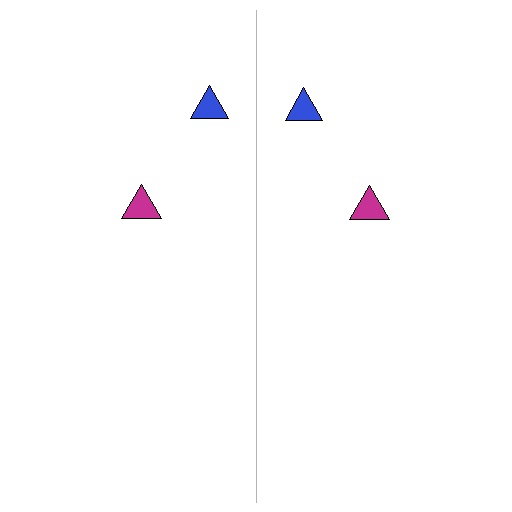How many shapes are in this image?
There are 4 shapes in this image.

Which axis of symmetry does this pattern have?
The pattern has a vertical axis of symmetry running through the center of the image.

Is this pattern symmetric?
Yes, this pattern has bilateral (reflection) symmetry.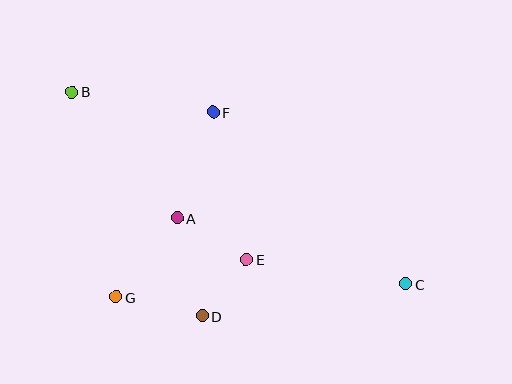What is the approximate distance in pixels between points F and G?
The distance between F and G is approximately 209 pixels.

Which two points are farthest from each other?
Points B and C are farthest from each other.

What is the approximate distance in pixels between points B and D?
The distance between B and D is approximately 259 pixels.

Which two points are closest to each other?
Points D and E are closest to each other.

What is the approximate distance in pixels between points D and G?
The distance between D and G is approximately 88 pixels.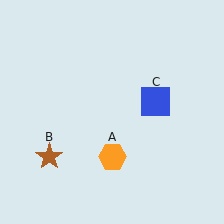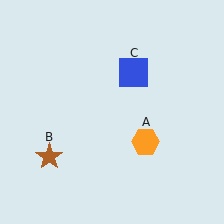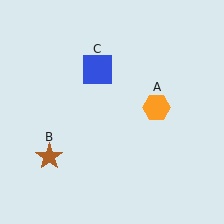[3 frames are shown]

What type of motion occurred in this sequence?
The orange hexagon (object A), blue square (object C) rotated counterclockwise around the center of the scene.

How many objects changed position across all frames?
2 objects changed position: orange hexagon (object A), blue square (object C).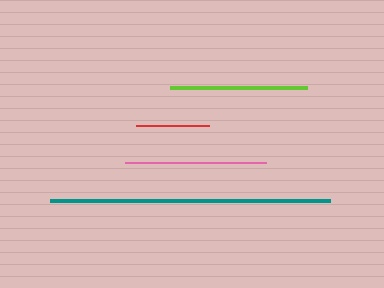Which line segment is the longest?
The teal line is the longest at approximately 280 pixels.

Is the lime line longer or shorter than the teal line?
The teal line is longer than the lime line.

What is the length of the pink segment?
The pink segment is approximately 141 pixels long.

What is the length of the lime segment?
The lime segment is approximately 137 pixels long.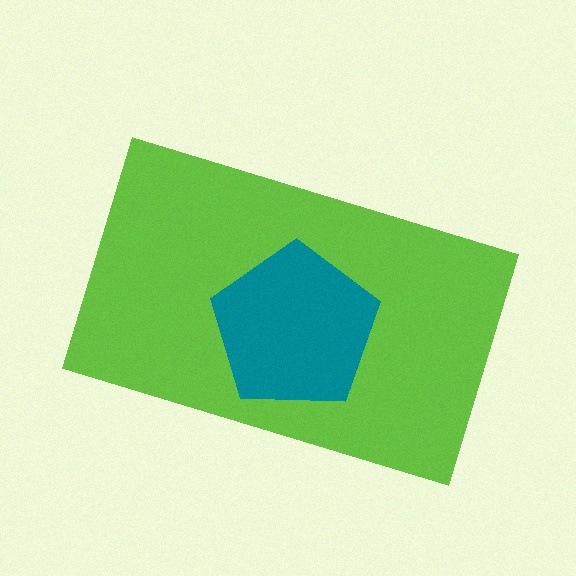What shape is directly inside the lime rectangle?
The teal pentagon.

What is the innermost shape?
The teal pentagon.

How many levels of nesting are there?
2.